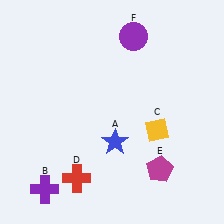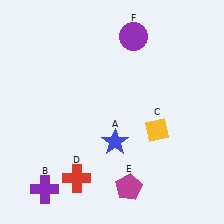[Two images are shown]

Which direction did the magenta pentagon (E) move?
The magenta pentagon (E) moved left.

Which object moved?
The magenta pentagon (E) moved left.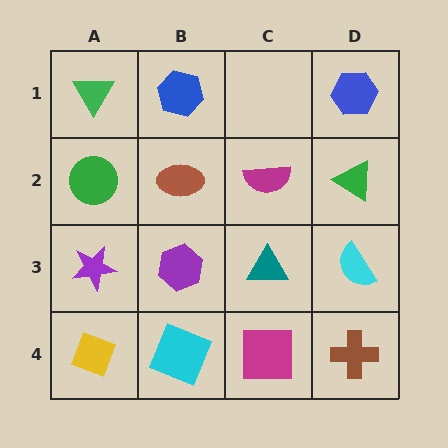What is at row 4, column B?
A cyan square.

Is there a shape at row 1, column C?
No, that cell is empty.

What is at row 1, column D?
A blue hexagon.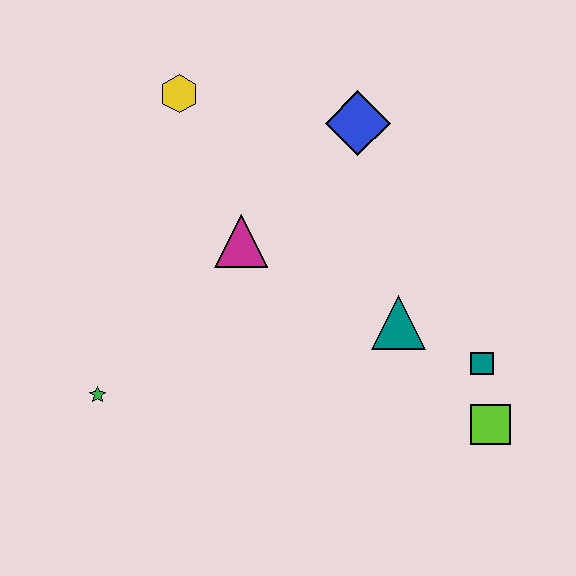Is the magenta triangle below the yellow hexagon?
Yes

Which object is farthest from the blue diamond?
The green star is farthest from the blue diamond.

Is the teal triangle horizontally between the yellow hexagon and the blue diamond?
No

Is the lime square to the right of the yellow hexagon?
Yes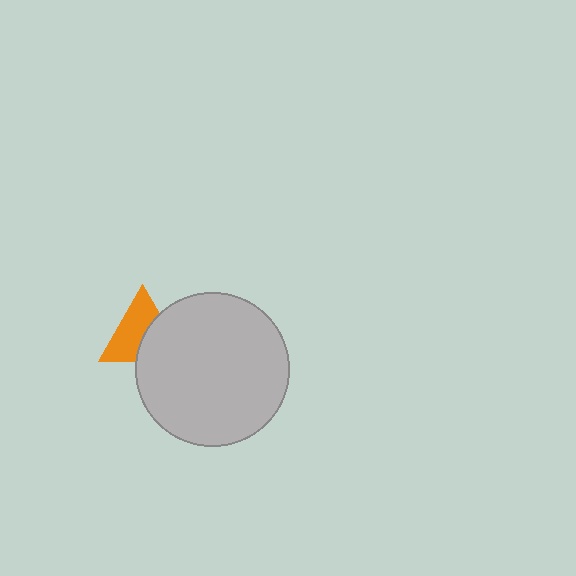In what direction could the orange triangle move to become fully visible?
The orange triangle could move left. That would shift it out from behind the light gray circle entirely.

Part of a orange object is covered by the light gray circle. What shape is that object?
It is a triangle.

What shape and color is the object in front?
The object in front is a light gray circle.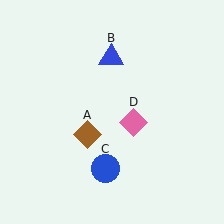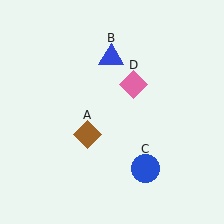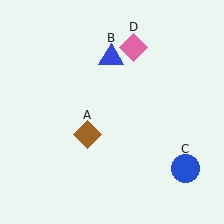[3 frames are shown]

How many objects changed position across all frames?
2 objects changed position: blue circle (object C), pink diamond (object D).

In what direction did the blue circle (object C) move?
The blue circle (object C) moved right.